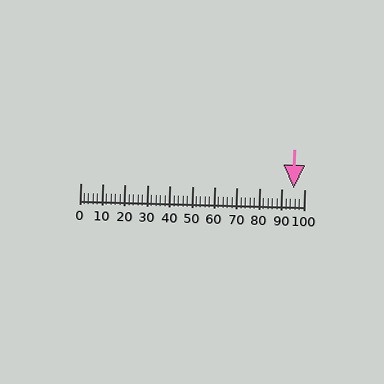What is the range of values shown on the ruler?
The ruler shows values from 0 to 100.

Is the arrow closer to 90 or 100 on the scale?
The arrow is closer to 100.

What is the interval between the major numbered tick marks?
The major tick marks are spaced 10 units apart.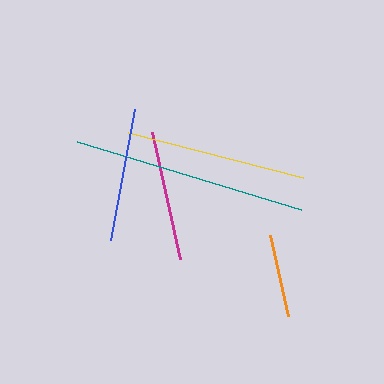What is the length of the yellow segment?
The yellow segment is approximately 181 pixels long.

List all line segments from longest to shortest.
From longest to shortest: teal, yellow, blue, magenta, orange.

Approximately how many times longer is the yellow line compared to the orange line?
The yellow line is approximately 2.2 times the length of the orange line.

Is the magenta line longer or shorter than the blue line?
The blue line is longer than the magenta line.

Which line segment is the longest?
The teal line is the longest at approximately 233 pixels.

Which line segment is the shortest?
The orange line is the shortest at approximately 83 pixels.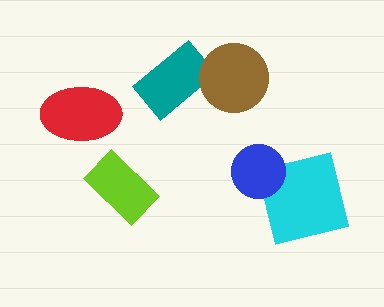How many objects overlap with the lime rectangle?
0 objects overlap with the lime rectangle.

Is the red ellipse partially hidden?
No, no other shape covers it.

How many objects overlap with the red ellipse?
0 objects overlap with the red ellipse.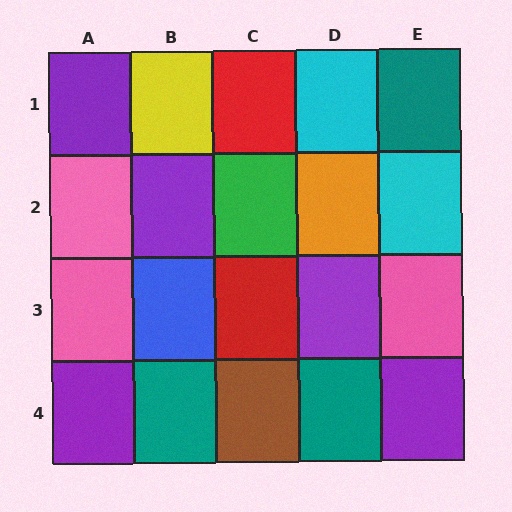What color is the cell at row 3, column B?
Blue.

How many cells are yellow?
1 cell is yellow.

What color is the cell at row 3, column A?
Pink.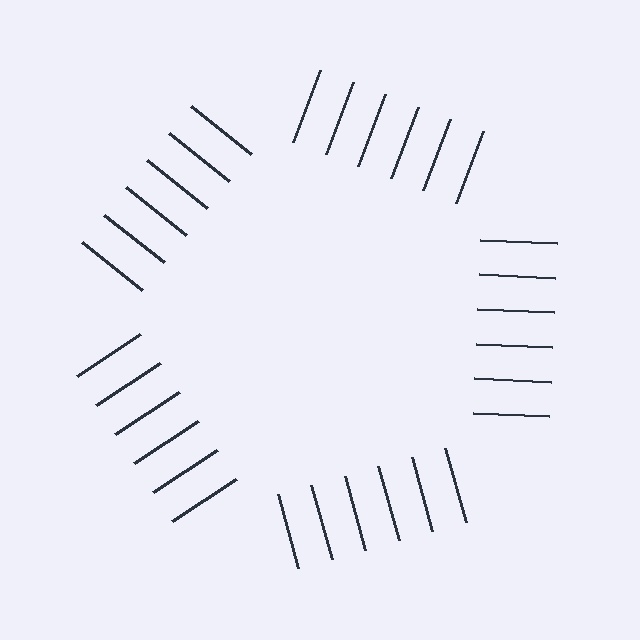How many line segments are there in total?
30 — 6 along each of the 5 edges.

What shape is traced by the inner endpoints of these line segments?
An illusory pentagon — the line segments terminate on its edges but no continuous stroke is drawn.